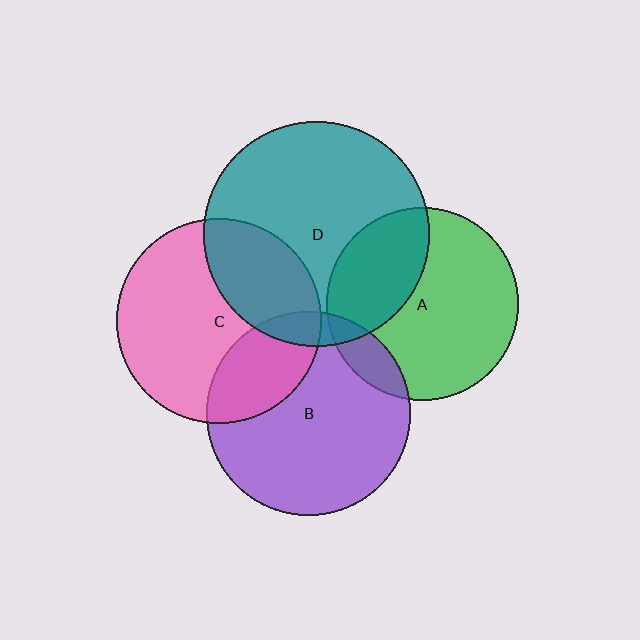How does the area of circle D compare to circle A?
Approximately 1.4 times.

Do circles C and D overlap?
Yes.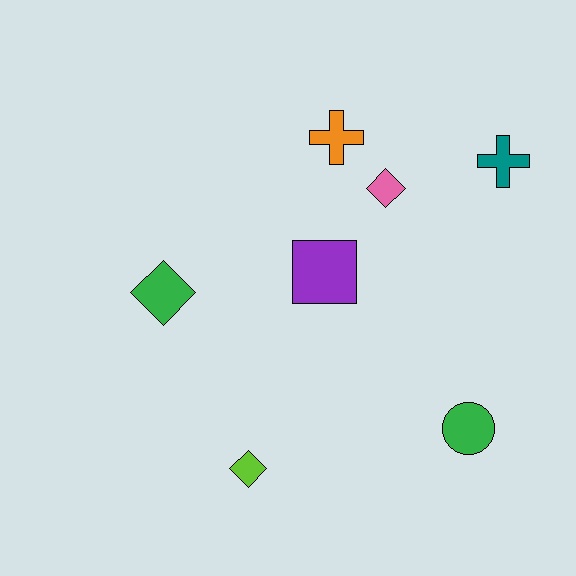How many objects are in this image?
There are 7 objects.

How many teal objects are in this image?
There is 1 teal object.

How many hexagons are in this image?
There are no hexagons.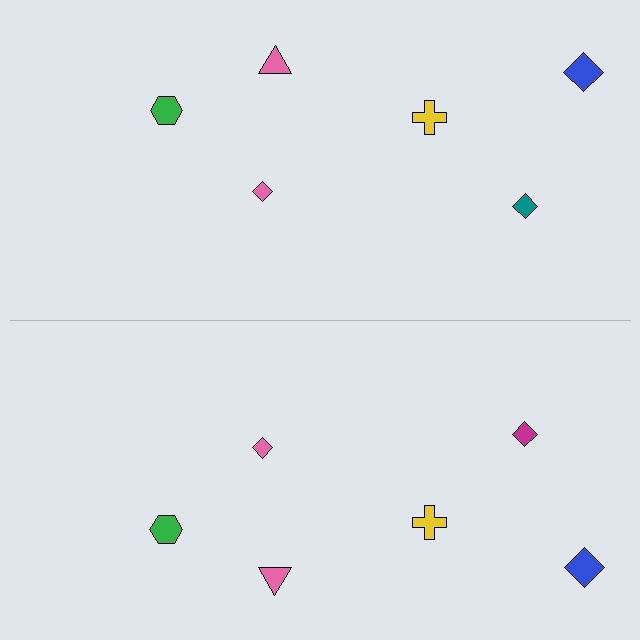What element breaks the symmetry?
The magenta diamond on the bottom side breaks the symmetry — its mirror counterpart is teal.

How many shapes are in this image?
There are 12 shapes in this image.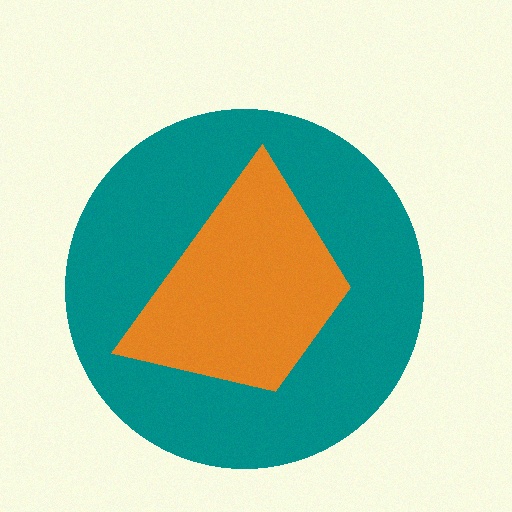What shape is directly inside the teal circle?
The orange trapezoid.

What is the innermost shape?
The orange trapezoid.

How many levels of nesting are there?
2.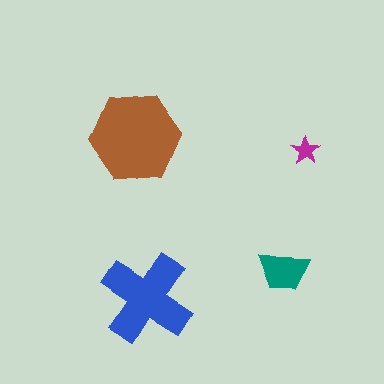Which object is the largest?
The brown hexagon.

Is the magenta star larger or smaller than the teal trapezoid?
Smaller.